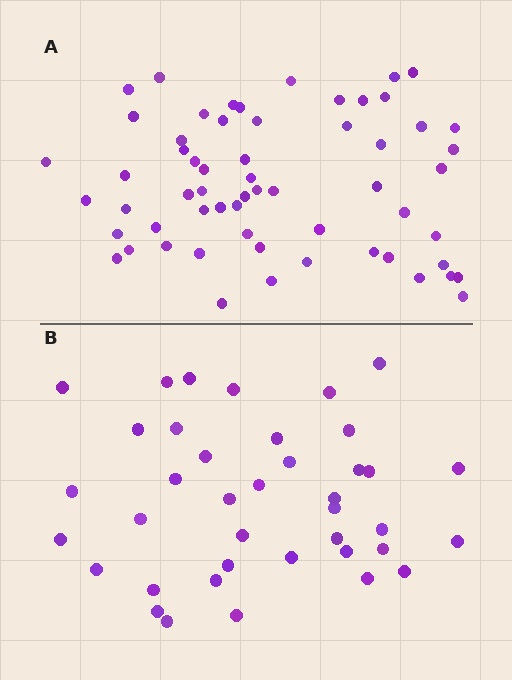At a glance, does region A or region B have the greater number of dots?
Region A (the top region) has more dots.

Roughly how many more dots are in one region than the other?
Region A has approximately 20 more dots than region B.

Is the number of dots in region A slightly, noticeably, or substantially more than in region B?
Region A has substantially more. The ratio is roughly 1.5 to 1.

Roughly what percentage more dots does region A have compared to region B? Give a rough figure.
About 55% more.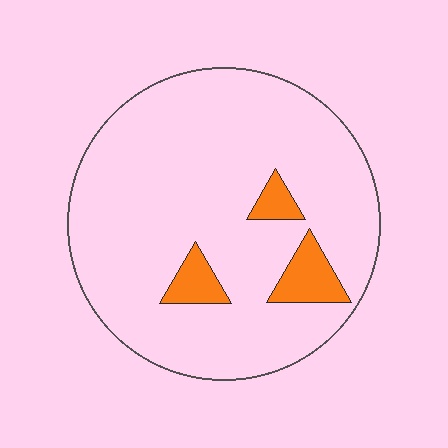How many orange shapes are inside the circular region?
3.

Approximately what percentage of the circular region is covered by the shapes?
Approximately 10%.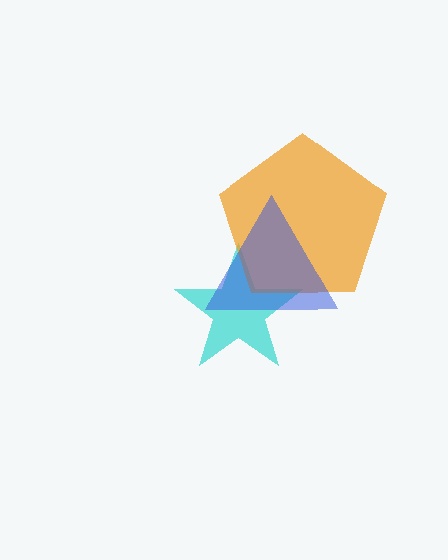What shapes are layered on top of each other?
The layered shapes are: a cyan star, an orange pentagon, a blue triangle.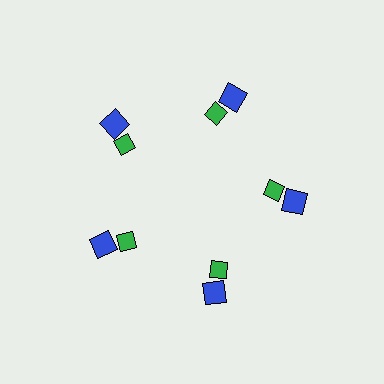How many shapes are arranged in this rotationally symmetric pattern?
There are 10 shapes, arranged in 5 groups of 2.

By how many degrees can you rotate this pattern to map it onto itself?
The pattern maps onto itself every 72 degrees of rotation.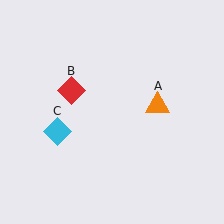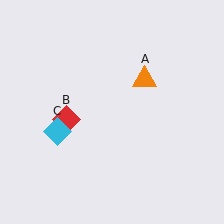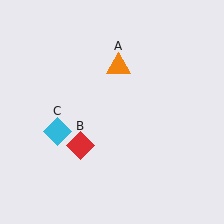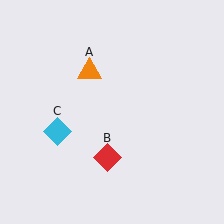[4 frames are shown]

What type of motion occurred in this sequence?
The orange triangle (object A), red diamond (object B) rotated counterclockwise around the center of the scene.